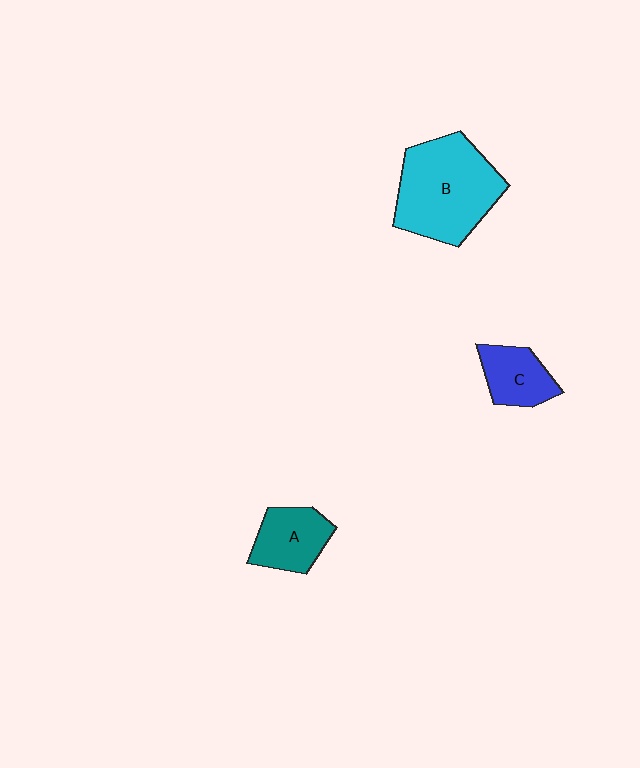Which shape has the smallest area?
Shape C (blue).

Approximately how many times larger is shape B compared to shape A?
Approximately 2.1 times.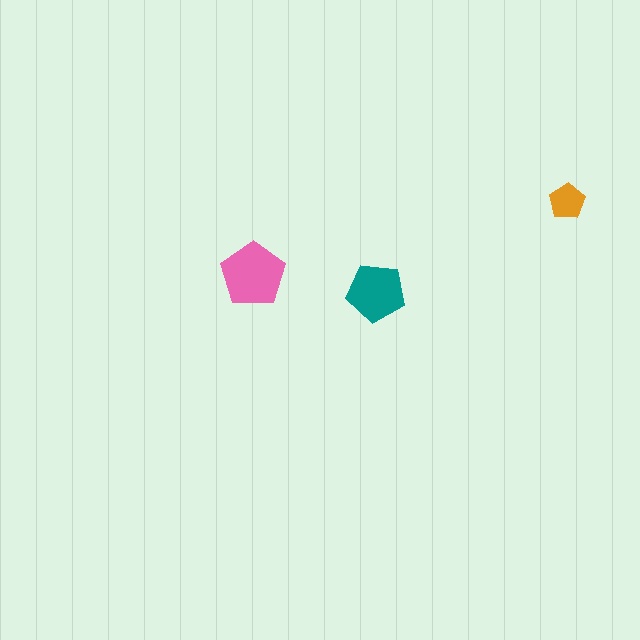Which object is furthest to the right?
The orange pentagon is rightmost.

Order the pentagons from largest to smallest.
the pink one, the teal one, the orange one.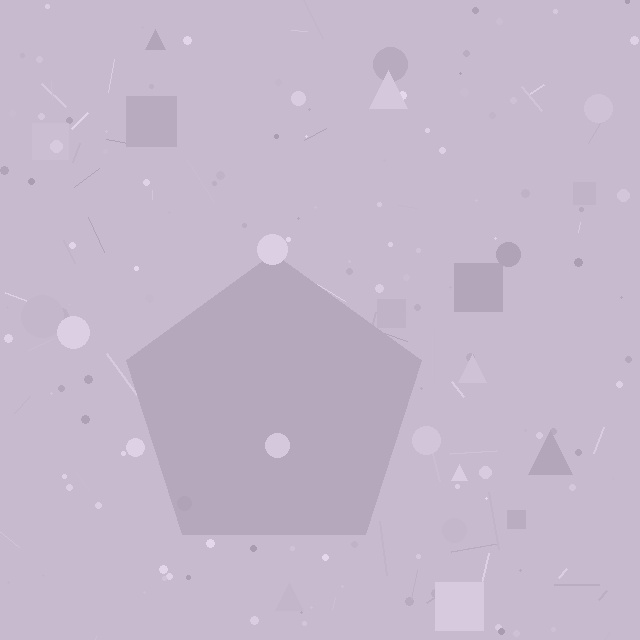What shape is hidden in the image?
A pentagon is hidden in the image.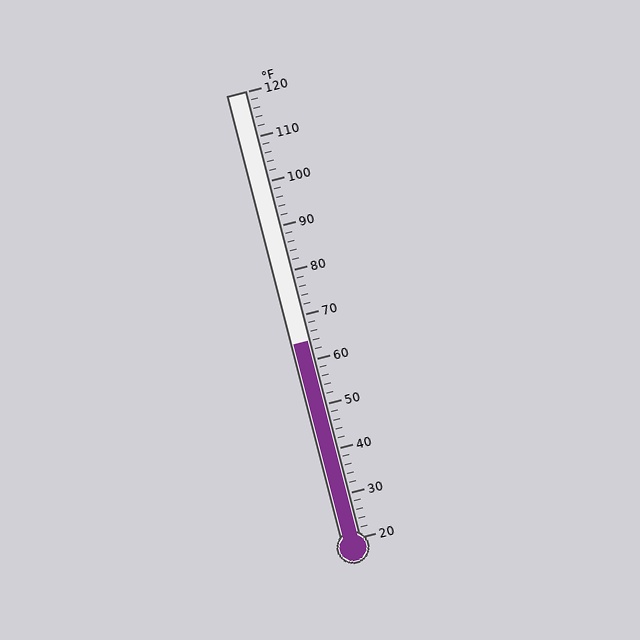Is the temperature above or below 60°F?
The temperature is above 60°F.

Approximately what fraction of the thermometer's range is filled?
The thermometer is filled to approximately 45% of its range.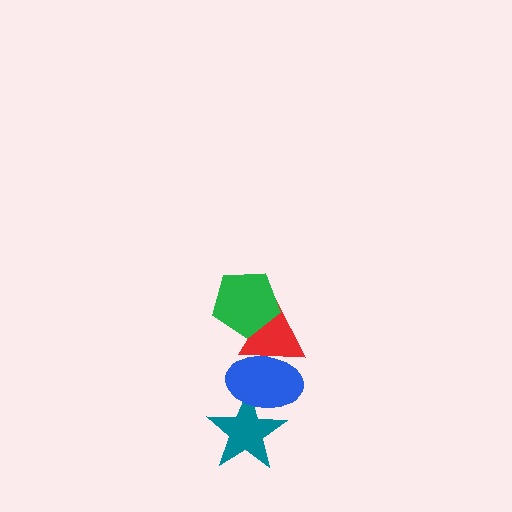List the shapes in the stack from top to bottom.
From top to bottom: the green pentagon, the red triangle, the blue ellipse, the teal star.